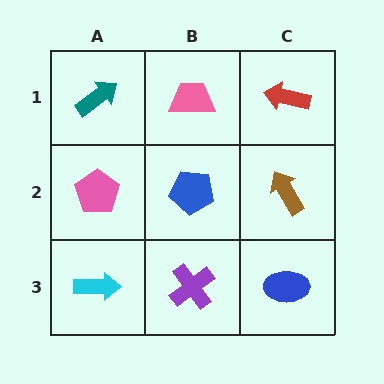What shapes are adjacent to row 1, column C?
A brown arrow (row 2, column C), a pink trapezoid (row 1, column B).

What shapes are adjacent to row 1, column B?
A blue pentagon (row 2, column B), a teal arrow (row 1, column A), a red arrow (row 1, column C).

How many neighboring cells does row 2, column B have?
4.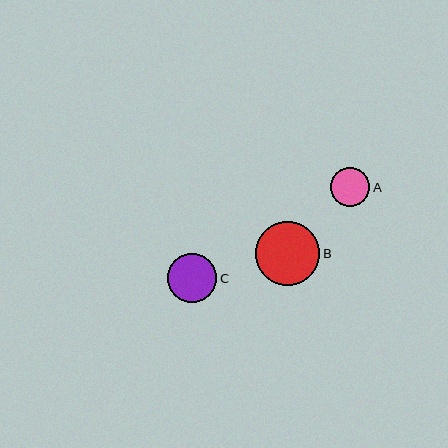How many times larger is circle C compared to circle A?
Circle C is approximately 1.3 times the size of circle A.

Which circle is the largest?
Circle B is the largest with a size of approximately 64 pixels.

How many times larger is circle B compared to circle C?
Circle B is approximately 1.3 times the size of circle C.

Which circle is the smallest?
Circle A is the smallest with a size of approximately 39 pixels.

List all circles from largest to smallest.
From largest to smallest: B, C, A.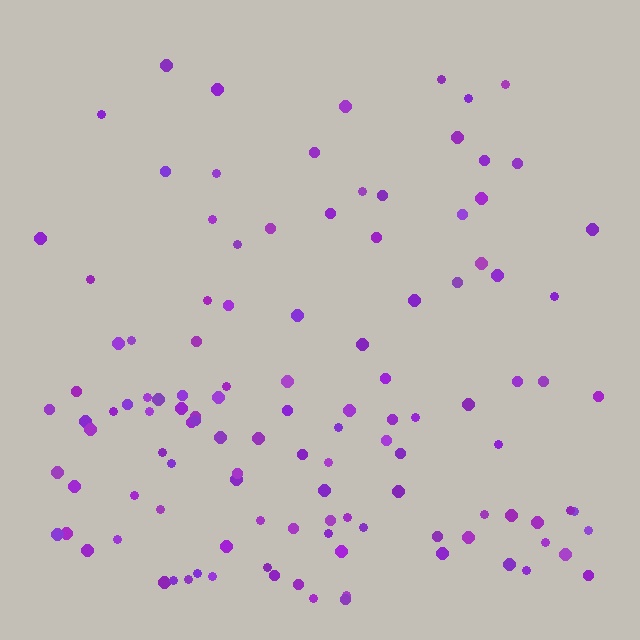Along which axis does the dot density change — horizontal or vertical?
Vertical.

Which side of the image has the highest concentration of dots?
The bottom.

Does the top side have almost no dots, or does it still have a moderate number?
Still a moderate number, just noticeably fewer than the bottom.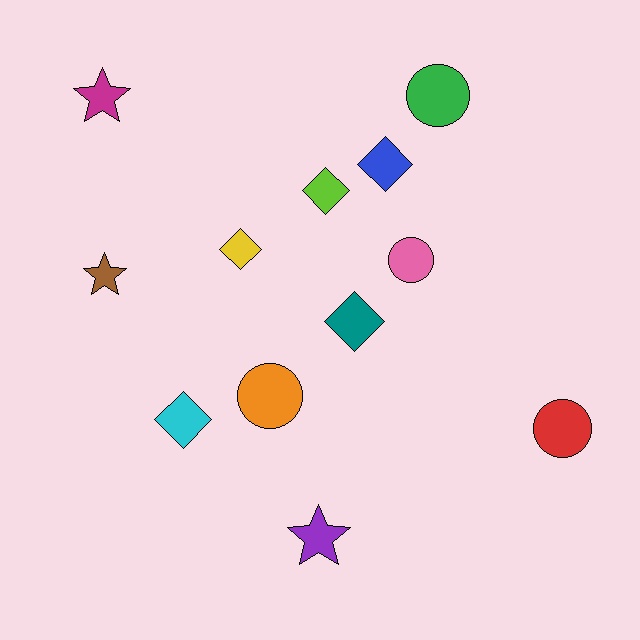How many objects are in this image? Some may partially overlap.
There are 12 objects.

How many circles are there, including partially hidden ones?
There are 4 circles.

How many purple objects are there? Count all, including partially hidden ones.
There is 1 purple object.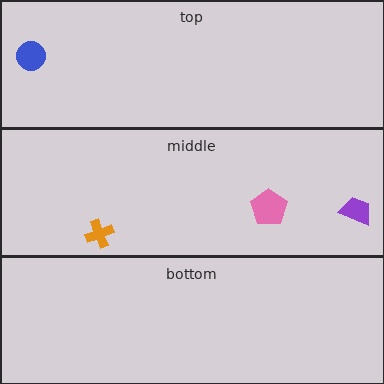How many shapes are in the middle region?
3.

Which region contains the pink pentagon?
The middle region.